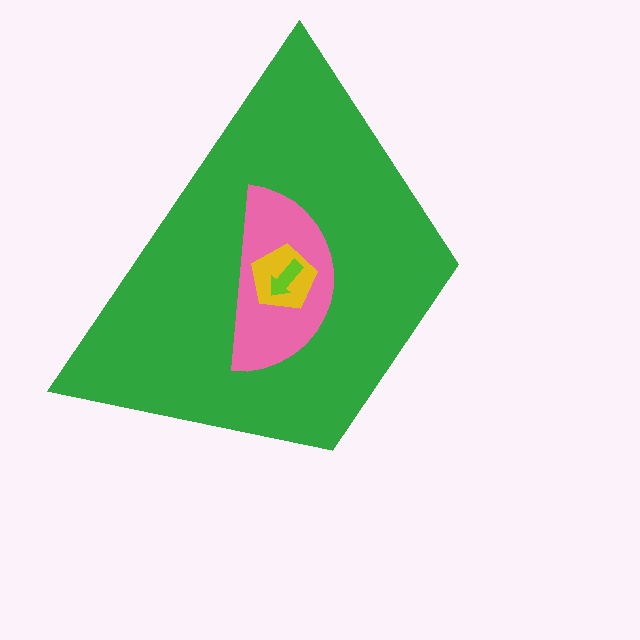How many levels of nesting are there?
4.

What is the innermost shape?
The lime arrow.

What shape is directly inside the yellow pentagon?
The lime arrow.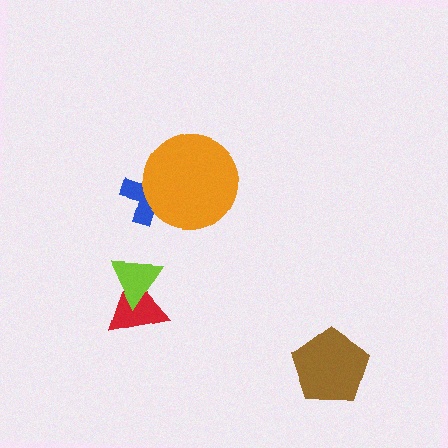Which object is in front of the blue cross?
The orange circle is in front of the blue cross.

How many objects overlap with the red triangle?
1 object overlaps with the red triangle.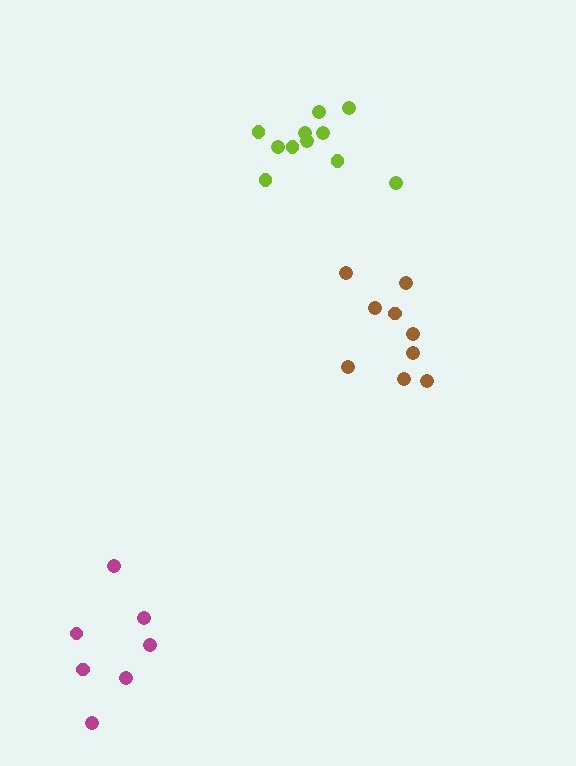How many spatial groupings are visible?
There are 3 spatial groupings.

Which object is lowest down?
The magenta cluster is bottommost.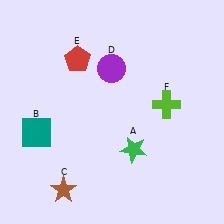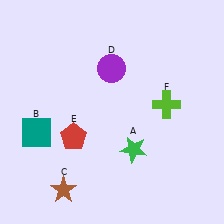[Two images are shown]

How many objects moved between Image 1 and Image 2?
1 object moved between the two images.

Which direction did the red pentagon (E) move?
The red pentagon (E) moved down.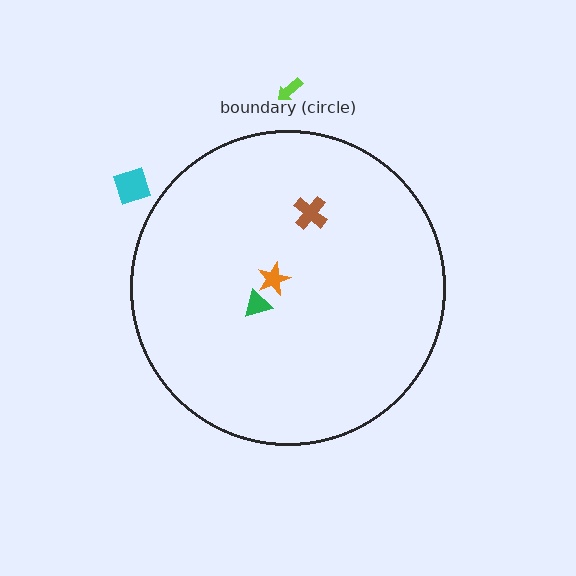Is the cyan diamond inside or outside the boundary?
Outside.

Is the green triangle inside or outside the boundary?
Inside.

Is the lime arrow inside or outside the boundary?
Outside.